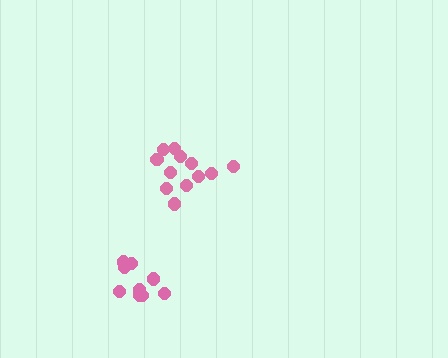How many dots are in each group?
Group 1: 9 dots, Group 2: 12 dots (21 total).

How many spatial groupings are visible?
There are 2 spatial groupings.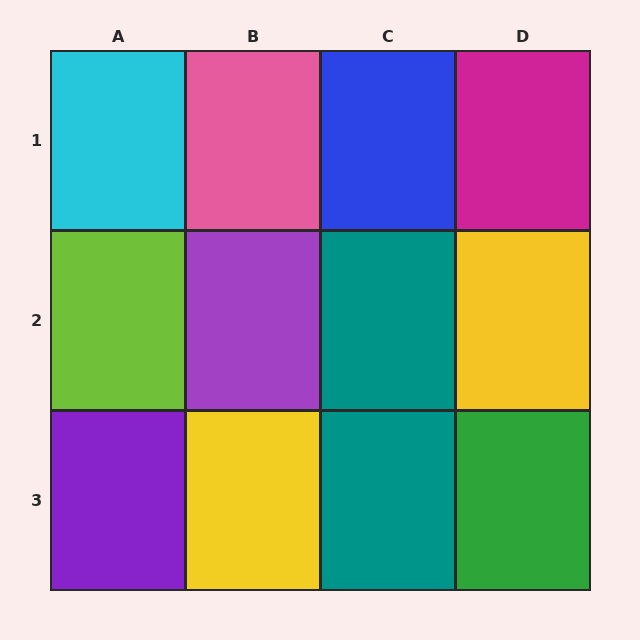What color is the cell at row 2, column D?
Yellow.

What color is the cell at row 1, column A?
Cyan.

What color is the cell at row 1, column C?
Blue.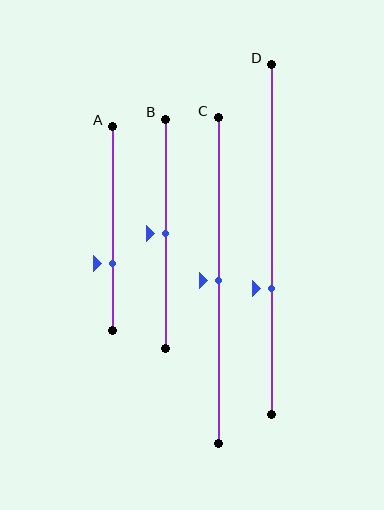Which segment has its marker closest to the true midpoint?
Segment B has its marker closest to the true midpoint.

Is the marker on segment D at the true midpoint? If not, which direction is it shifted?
No, the marker on segment D is shifted downward by about 14% of the segment length.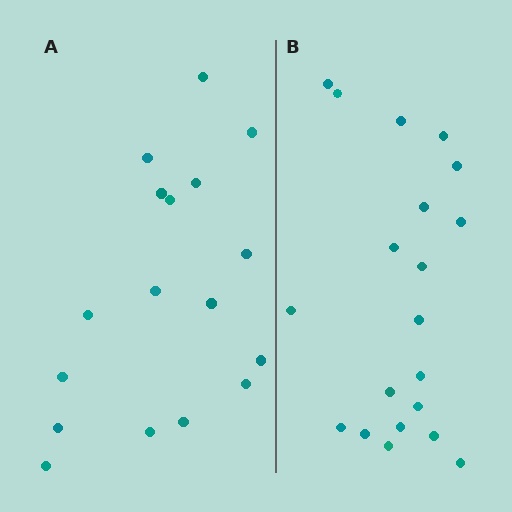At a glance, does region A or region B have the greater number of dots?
Region B (the right region) has more dots.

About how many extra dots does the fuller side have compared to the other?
Region B has just a few more — roughly 2 or 3 more dots than region A.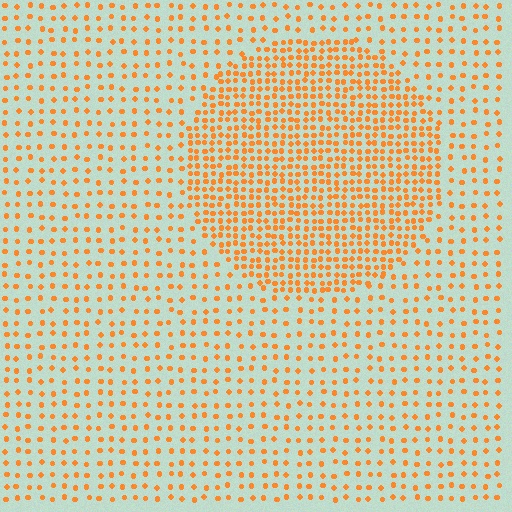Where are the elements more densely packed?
The elements are more densely packed inside the circle boundary.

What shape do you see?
I see a circle.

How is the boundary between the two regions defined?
The boundary is defined by a change in element density (approximately 2.3x ratio). All elements are the same color, size, and shape.